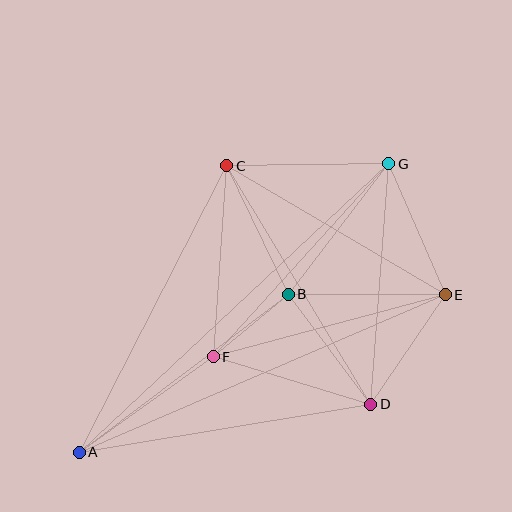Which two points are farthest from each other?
Points A and G are farthest from each other.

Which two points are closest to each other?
Points B and F are closest to each other.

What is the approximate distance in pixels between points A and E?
The distance between A and E is approximately 398 pixels.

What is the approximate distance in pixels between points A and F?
The distance between A and F is approximately 164 pixels.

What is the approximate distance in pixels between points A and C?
The distance between A and C is approximately 322 pixels.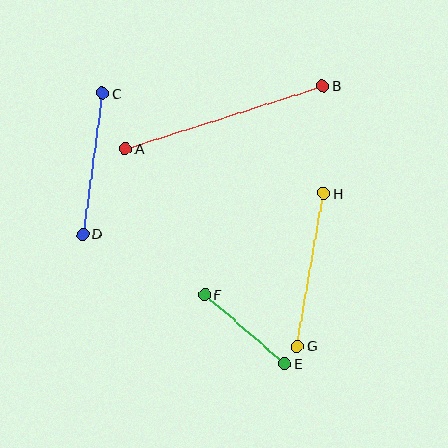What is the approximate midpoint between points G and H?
The midpoint is at approximately (310, 270) pixels.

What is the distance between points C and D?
The distance is approximately 142 pixels.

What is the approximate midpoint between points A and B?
The midpoint is at approximately (224, 117) pixels.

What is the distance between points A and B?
The distance is approximately 207 pixels.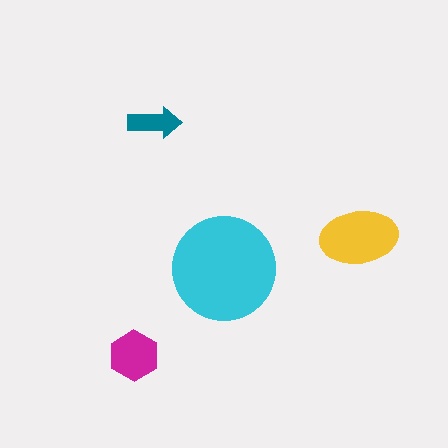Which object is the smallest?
The teal arrow.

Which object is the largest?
The cyan circle.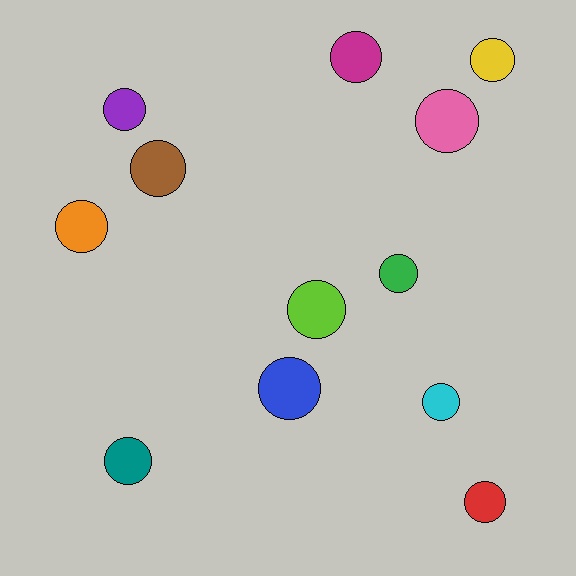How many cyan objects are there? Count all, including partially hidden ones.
There is 1 cyan object.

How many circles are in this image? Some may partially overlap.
There are 12 circles.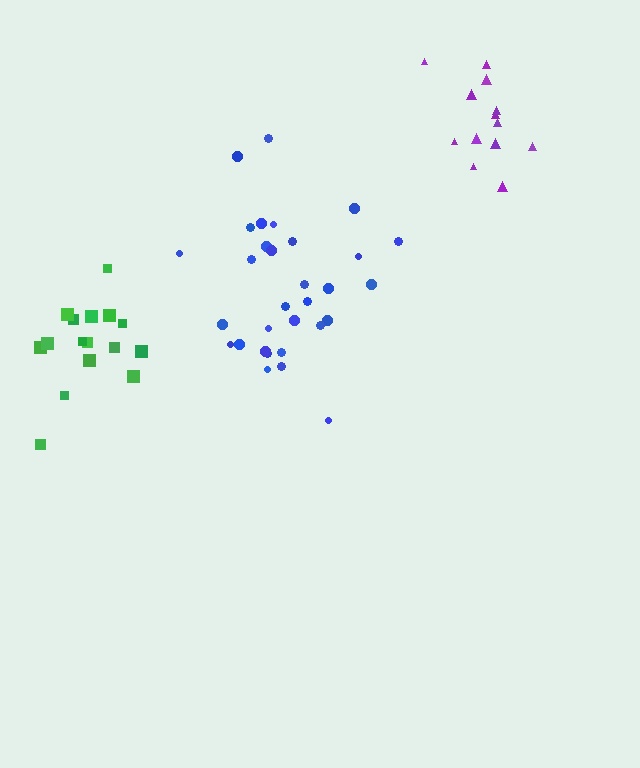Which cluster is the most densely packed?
Purple.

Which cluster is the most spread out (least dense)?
Green.